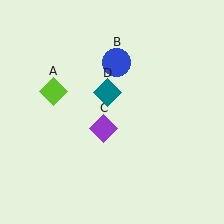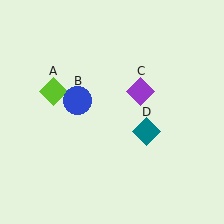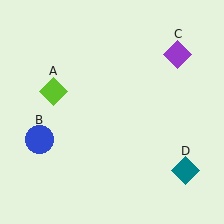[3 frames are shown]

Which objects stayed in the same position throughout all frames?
Lime diamond (object A) remained stationary.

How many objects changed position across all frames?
3 objects changed position: blue circle (object B), purple diamond (object C), teal diamond (object D).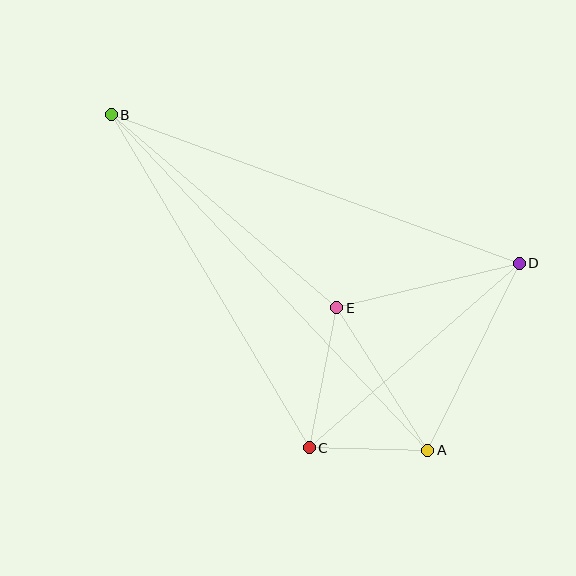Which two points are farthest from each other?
Points A and B are farthest from each other.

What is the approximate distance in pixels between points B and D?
The distance between B and D is approximately 434 pixels.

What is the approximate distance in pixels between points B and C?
The distance between B and C is approximately 387 pixels.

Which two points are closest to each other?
Points A and C are closest to each other.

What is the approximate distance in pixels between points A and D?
The distance between A and D is approximately 208 pixels.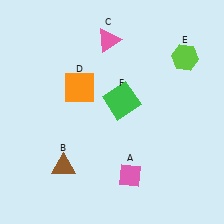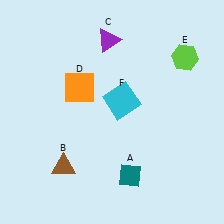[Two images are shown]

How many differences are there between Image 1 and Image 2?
There are 3 differences between the two images.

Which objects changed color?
A changed from pink to teal. C changed from pink to purple. F changed from green to cyan.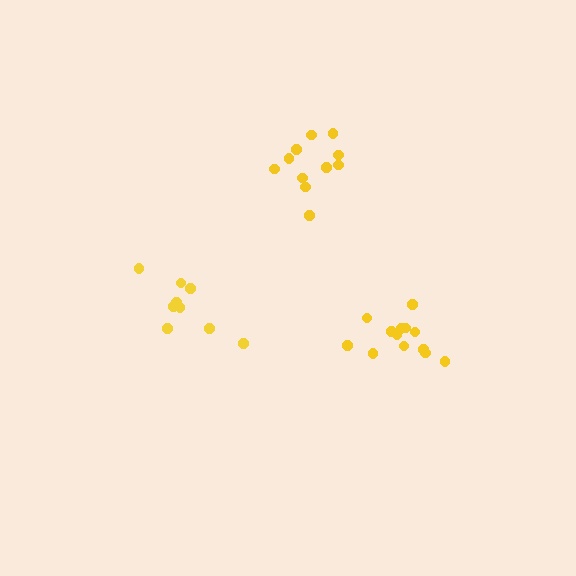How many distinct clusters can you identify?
There are 3 distinct clusters.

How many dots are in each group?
Group 1: 11 dots, Group 2: 13 dots, Group 3: 9 dots (33 total).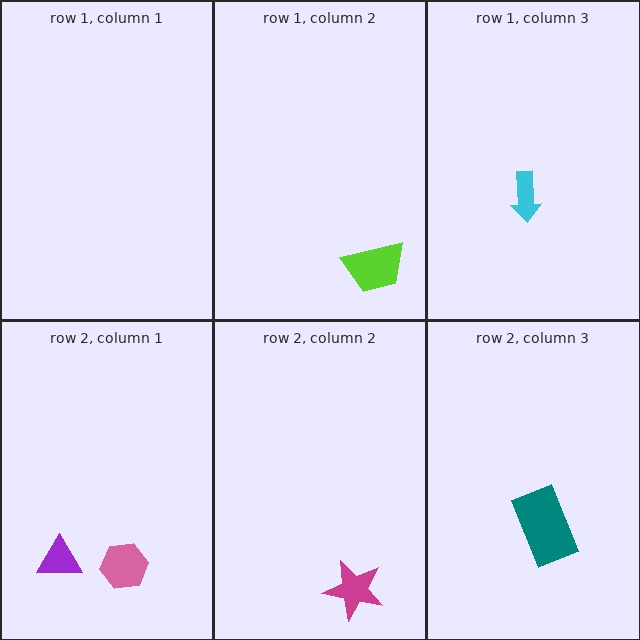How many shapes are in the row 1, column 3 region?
1.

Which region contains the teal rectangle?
The row 2, column 3 region.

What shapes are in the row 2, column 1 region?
The purple triangle, the pink hexagon.